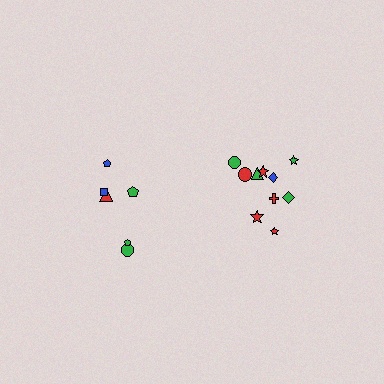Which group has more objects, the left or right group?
The right group.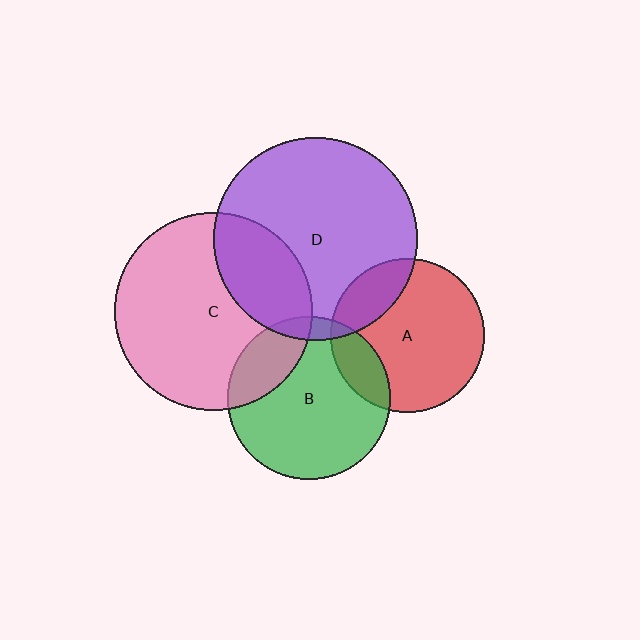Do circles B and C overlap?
Yes.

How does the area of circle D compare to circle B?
Approximately 1.6 times.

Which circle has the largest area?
Circle D (purple).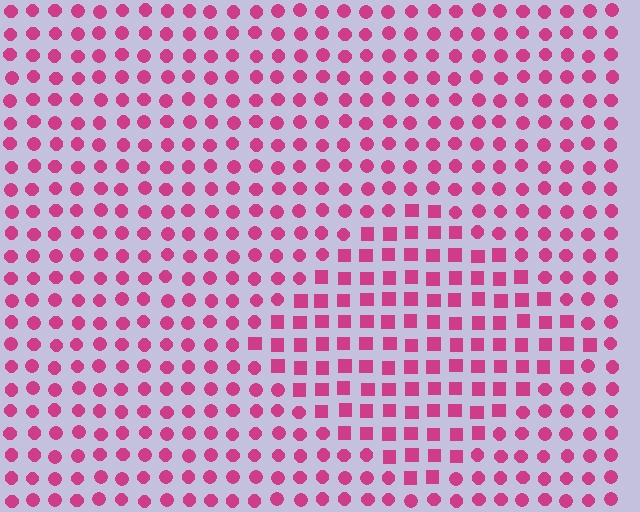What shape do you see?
I see a diamond.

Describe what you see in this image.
The image is filled with small magenta elements arranged in a uniform grid. A diamond-shaped region contains squares, while the surrounding area contains circles. The boundary is defined purely by the change in element shape.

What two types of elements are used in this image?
The image uses squares inside the diamond region and circles outside it.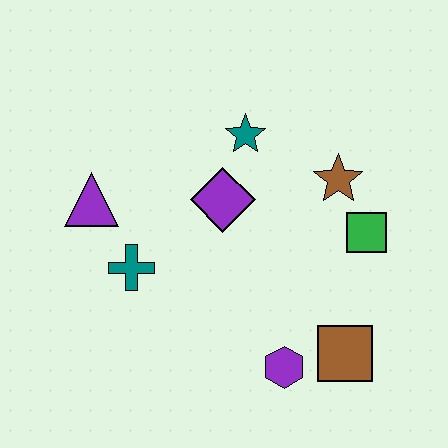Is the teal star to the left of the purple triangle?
No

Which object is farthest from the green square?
The purple triangle is farthest from the green square.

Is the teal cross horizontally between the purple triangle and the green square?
Yes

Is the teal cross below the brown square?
No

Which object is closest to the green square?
The brown star is closest to the green square.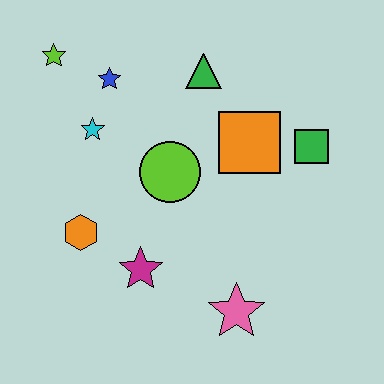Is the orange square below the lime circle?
No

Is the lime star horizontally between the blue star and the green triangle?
No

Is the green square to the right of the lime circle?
Yes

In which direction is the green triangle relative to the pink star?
The green triangle is above the pink star.